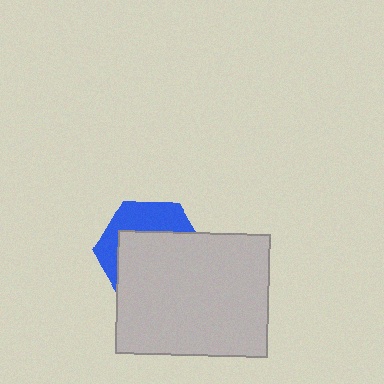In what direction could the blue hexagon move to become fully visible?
The blue hexagon could move up. That would shift it out from behind the light gray rectangle entirely.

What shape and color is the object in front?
The object in front is a light gray rectangle.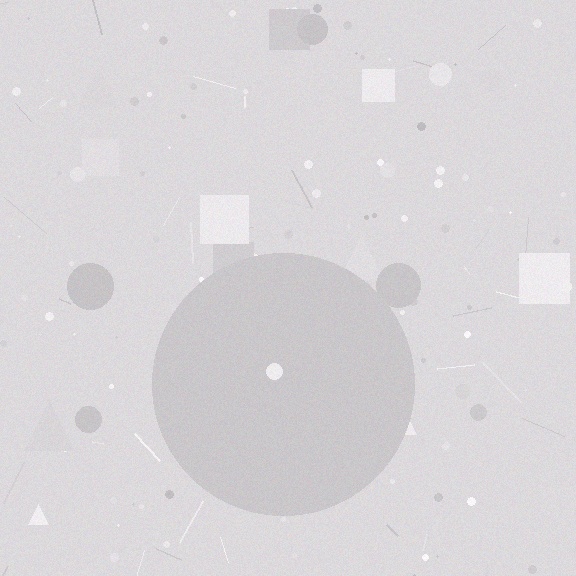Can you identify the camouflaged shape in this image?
The camouflaged shape is a circle.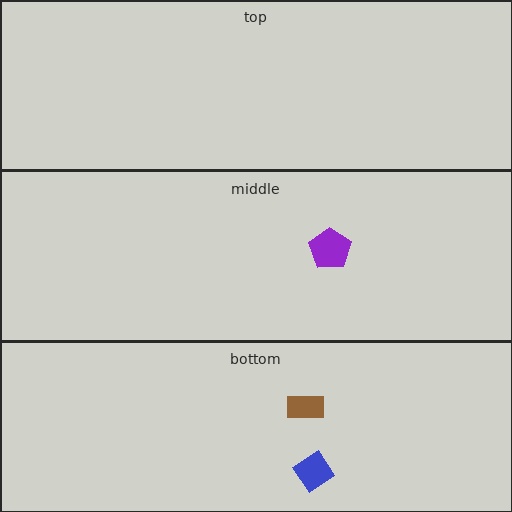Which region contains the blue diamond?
The bottom region.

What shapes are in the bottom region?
The brown rectangle, the blue diamond.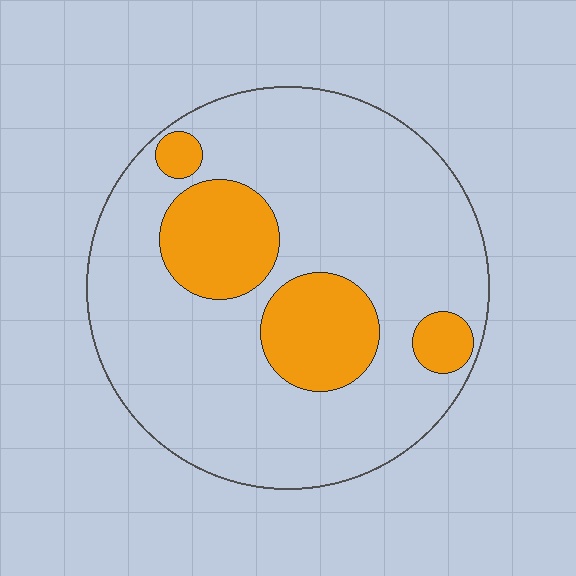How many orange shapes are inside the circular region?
4.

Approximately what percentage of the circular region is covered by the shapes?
Approximately 20%.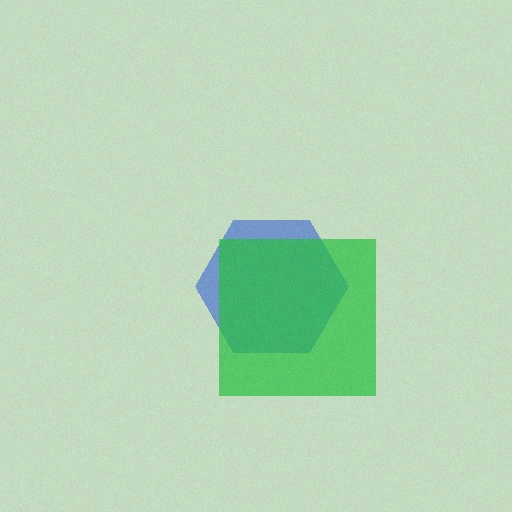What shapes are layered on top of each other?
The layered shapes are: a blue hexagon, a green square.